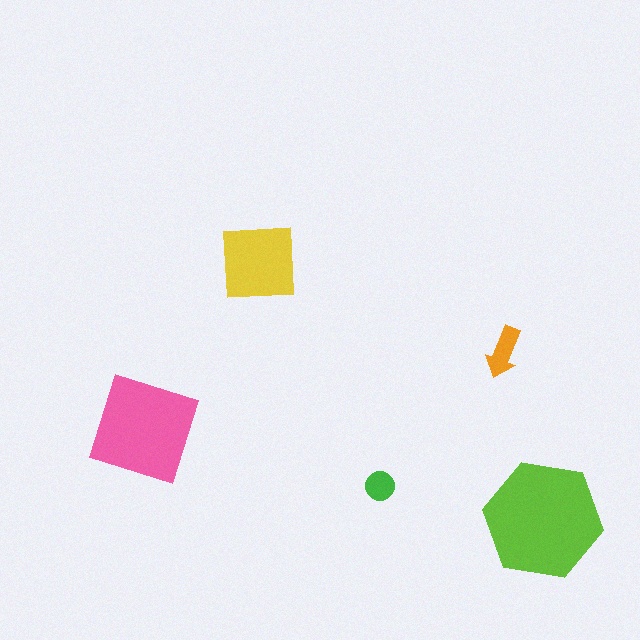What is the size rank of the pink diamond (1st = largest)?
2nd.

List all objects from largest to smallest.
The lime hexagon, the pink diamond, the yellow square, the orange arrow, the green circle.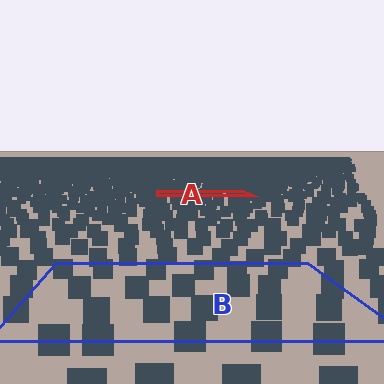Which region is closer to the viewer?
Region B is closer. The texture elements there are larger and more spread out.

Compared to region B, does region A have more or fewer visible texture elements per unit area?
Region A has more texture elements per unit area — they are packed more densely because it is farther away.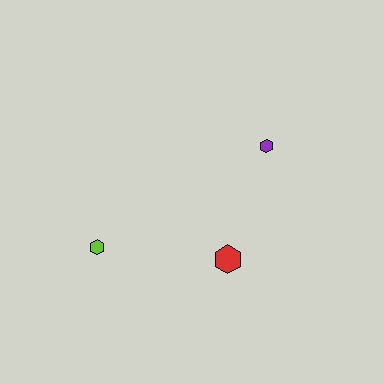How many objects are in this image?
There are 3 objects.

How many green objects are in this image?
There are no green objects.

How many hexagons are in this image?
There are 3 hexagons.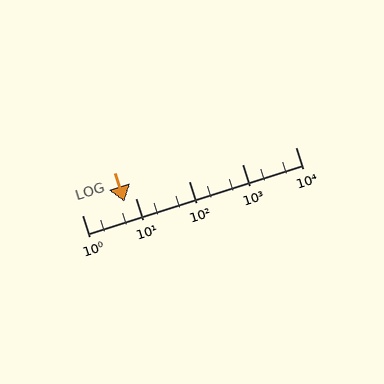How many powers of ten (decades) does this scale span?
The scale spans 4 decades, from 1 to 10000.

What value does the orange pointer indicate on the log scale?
The pointer indicates approximately 6.2.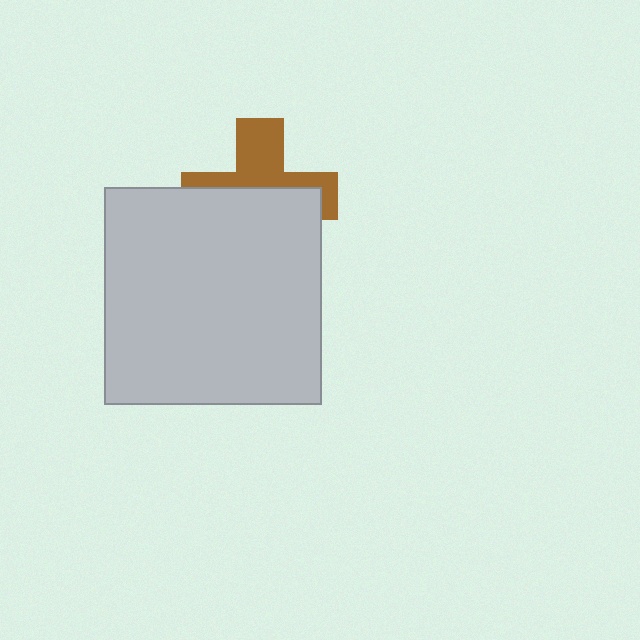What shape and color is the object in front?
The object in front is a light gray square.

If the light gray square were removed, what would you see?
You would see the complete brown cross.